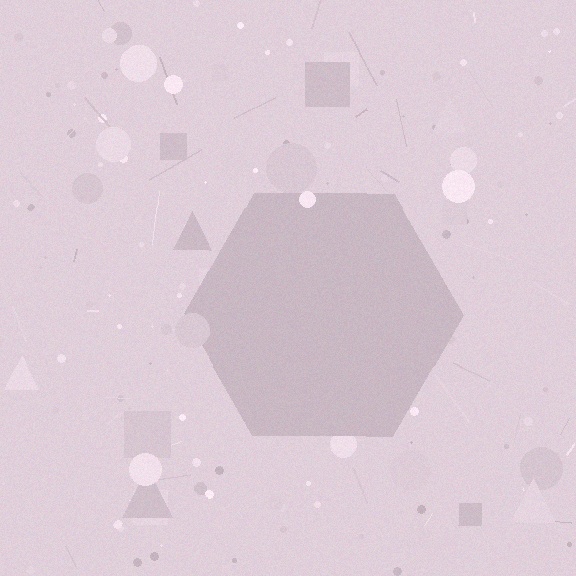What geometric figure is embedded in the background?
A hexagon is embedded in the background.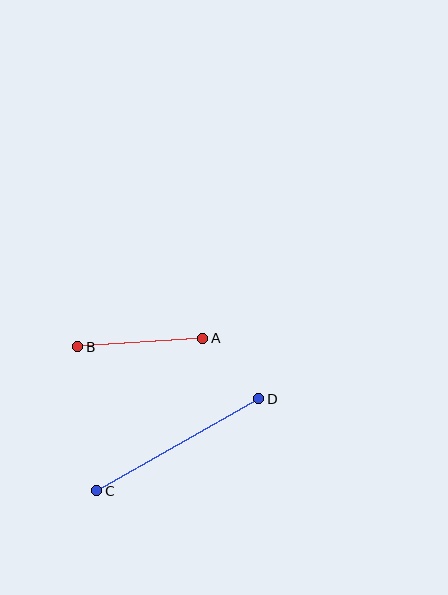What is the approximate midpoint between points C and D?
The midpoint is at approximately (178, 445) pixels.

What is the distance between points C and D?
The distance is approximately 187 pixels.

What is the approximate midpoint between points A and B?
The midpoint is at approximately (140, 342) pixels.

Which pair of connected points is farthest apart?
Points C and D are farthest apart.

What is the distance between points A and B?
The distance is approximately 125 pixels.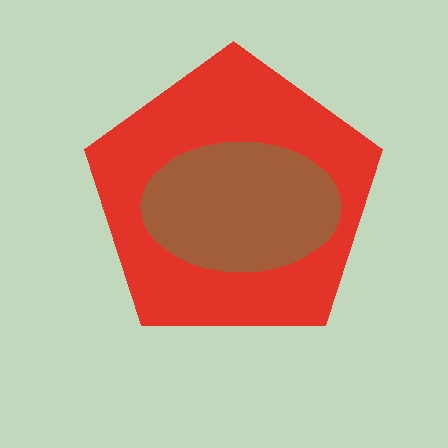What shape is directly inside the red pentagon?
The brown ellipse.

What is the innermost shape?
The brown ellipse.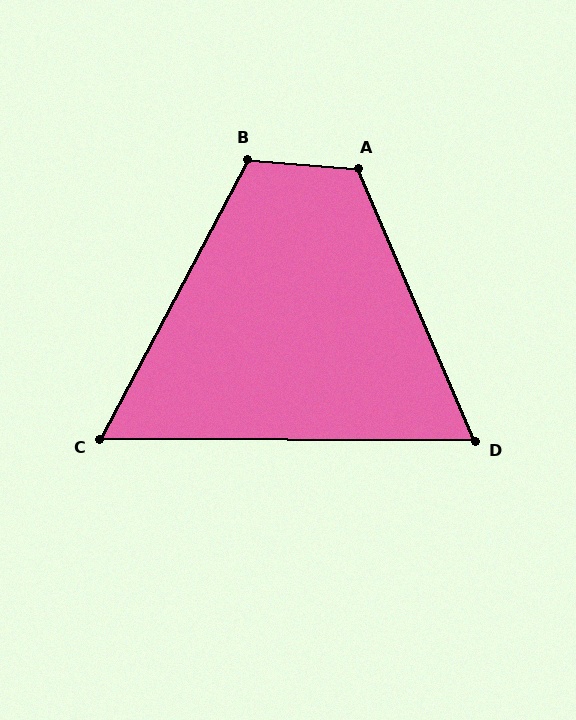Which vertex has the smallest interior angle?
C, at approximately 63 degrees.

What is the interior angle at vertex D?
Approximately 67 degrees (acute).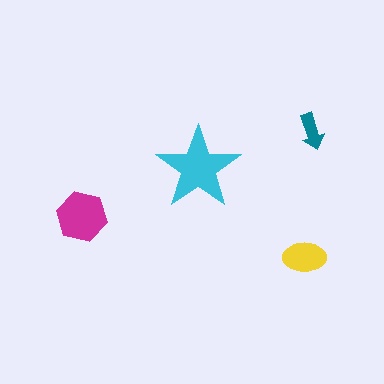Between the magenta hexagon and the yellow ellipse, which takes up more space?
The magenta hexagon.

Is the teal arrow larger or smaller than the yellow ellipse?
Smaller.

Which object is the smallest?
The teal arrow.